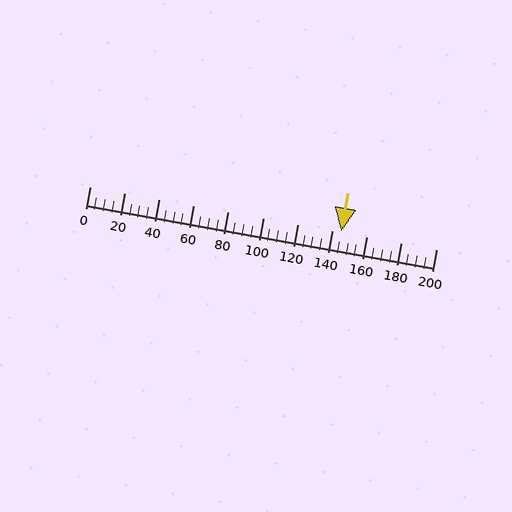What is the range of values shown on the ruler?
The ruler shows values from 0 to 200.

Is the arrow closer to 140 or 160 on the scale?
The arrow is closer to 140.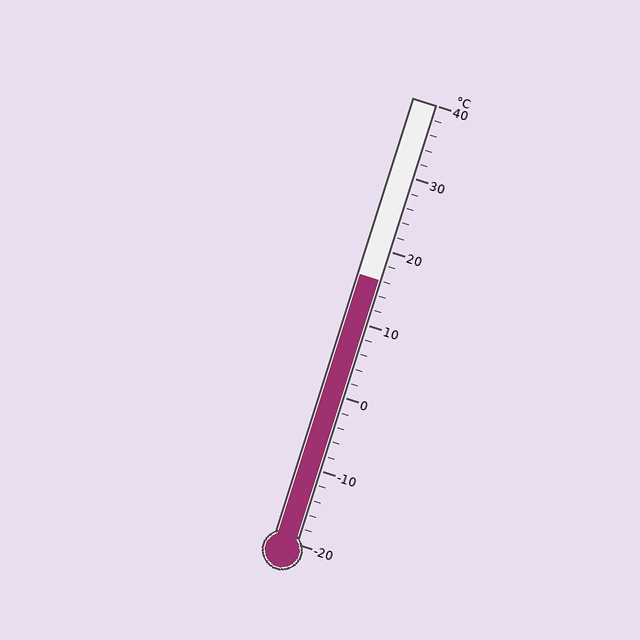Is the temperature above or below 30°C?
The temperature is below 30°C.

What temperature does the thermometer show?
The thermometer shows approximately 16°C.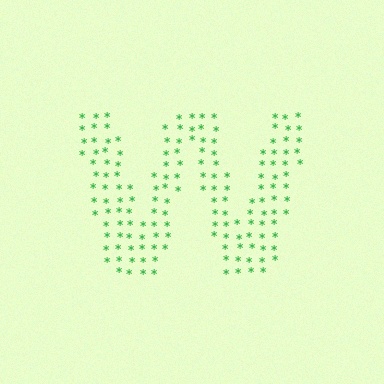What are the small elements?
The small elements are asterisks.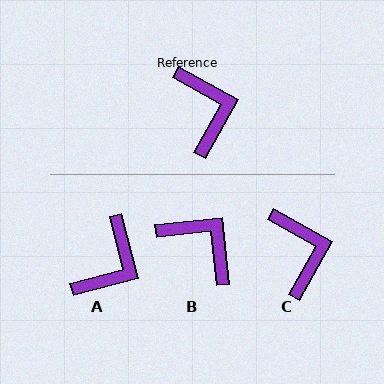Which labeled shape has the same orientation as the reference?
C.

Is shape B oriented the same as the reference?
No, it is off by about 35 degrees.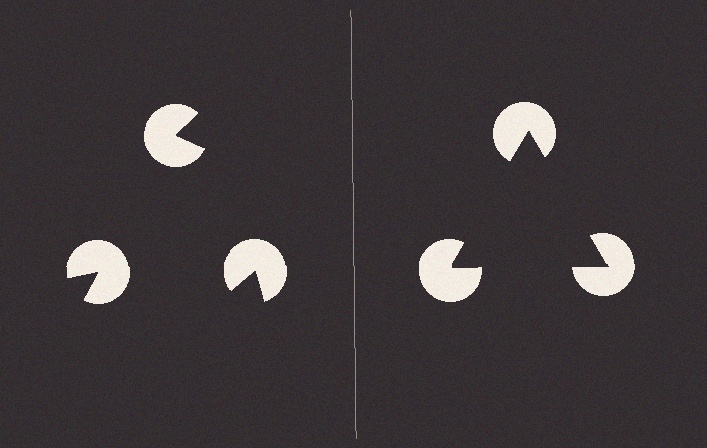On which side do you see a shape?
An illusory triangle appears on the right side. On the left side the wedge cuts are rotated, so no coherent shape forms.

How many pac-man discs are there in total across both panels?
6 — 3 on each side.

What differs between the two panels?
The pac-man discs are positioned identically on both sides; only the wedge orientations differ. On the right they align to a triangle; on the left they are misaligned.